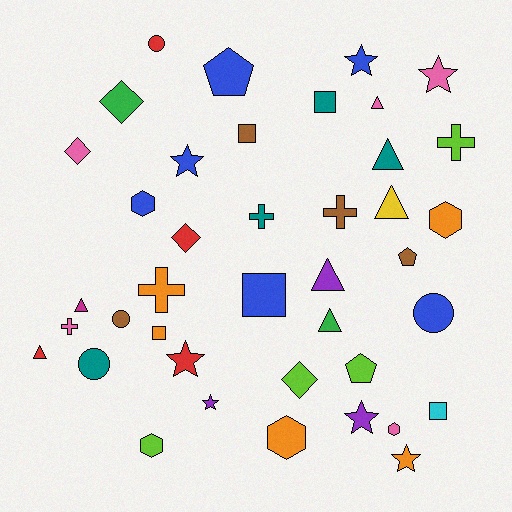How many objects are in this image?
There are 40 objects.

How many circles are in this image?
There are 4 circles.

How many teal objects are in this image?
There are 4 teal objects.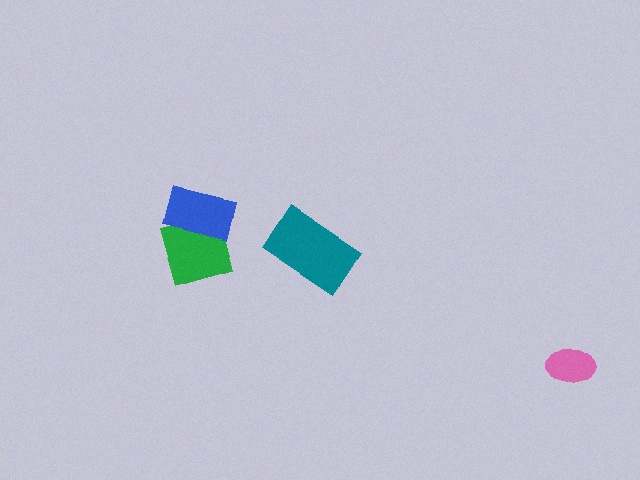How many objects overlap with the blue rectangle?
1 object overlaps with the blue rectangle.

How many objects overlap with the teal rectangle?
0 objects overlap with the teal rectangle.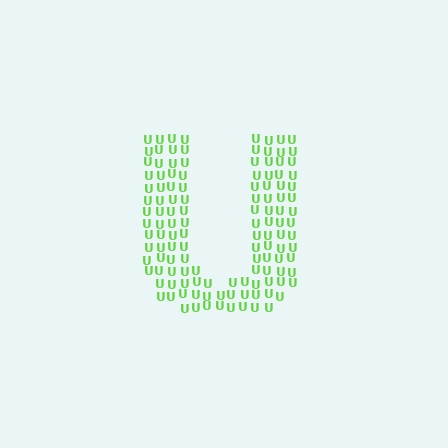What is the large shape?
The large shape is the letter U.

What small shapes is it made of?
It is made of small letter U's.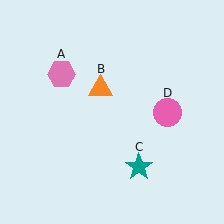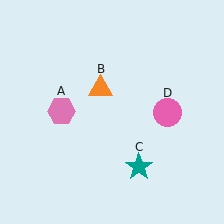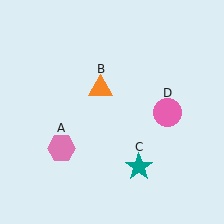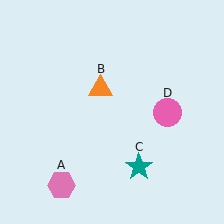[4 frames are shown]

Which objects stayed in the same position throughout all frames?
Orange triangle (object B) and teal star (object C) and pink circle (object D) remained stationary.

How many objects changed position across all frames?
1 object changed position: pink hexagon (object A).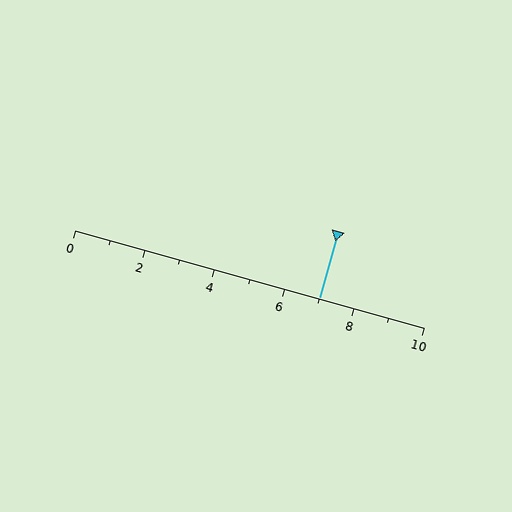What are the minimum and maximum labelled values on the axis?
The axis runs from 0 to 10.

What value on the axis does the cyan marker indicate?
The marker indicates approximately 7.